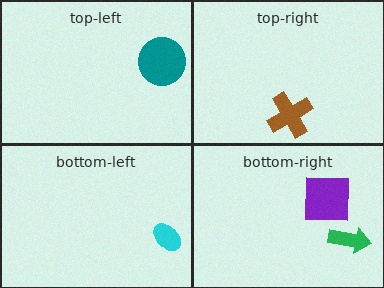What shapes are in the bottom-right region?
The green arrow, the purple square.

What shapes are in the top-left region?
The teal circle.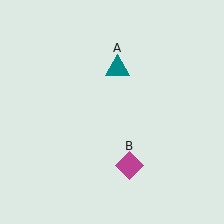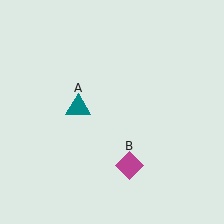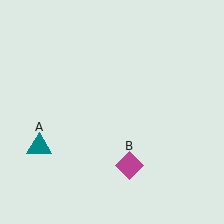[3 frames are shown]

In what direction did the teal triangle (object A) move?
The teal triangle (object A) moved down and to the left.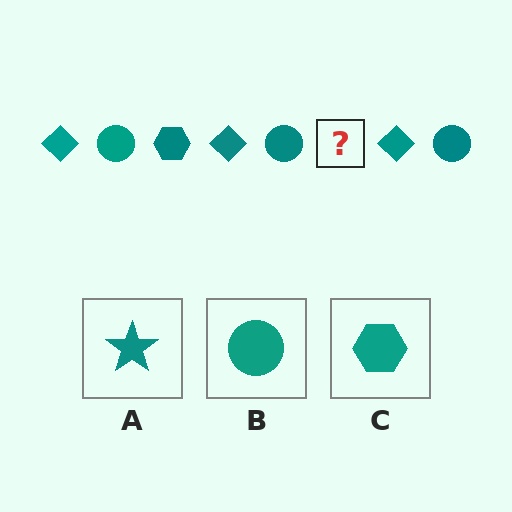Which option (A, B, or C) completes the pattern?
C.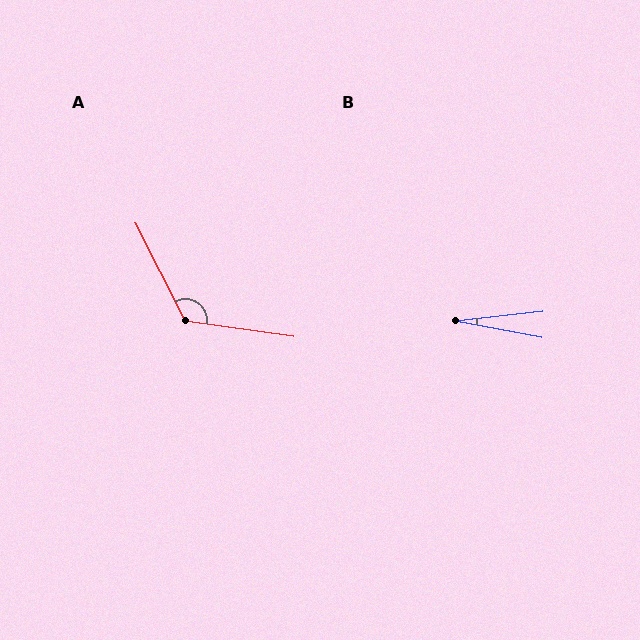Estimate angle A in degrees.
Approximately 125 degrees.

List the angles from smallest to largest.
B (17°), A (125°).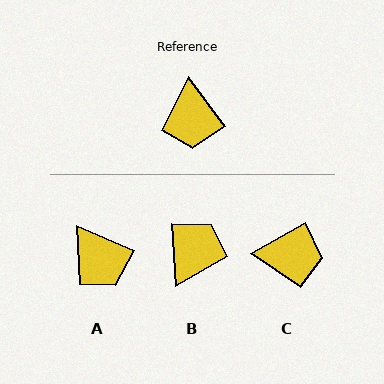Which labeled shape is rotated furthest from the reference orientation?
B, about 147 degrees away.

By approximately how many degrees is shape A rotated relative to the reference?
Approximately 29 degrees counter-clockwise.